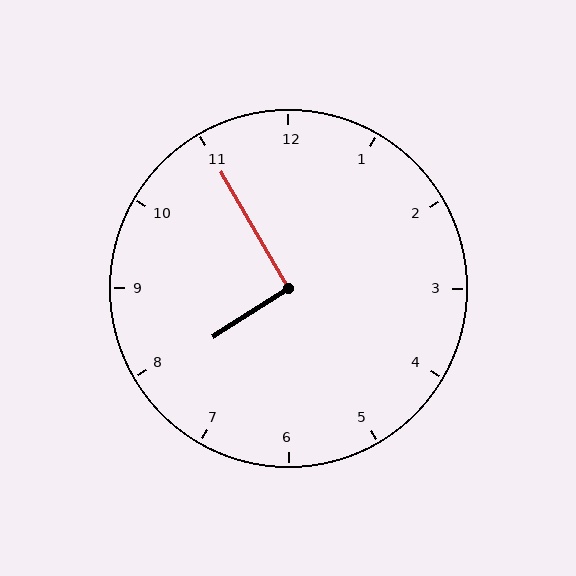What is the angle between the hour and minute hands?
Approximately 92 degrees.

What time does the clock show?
7:55.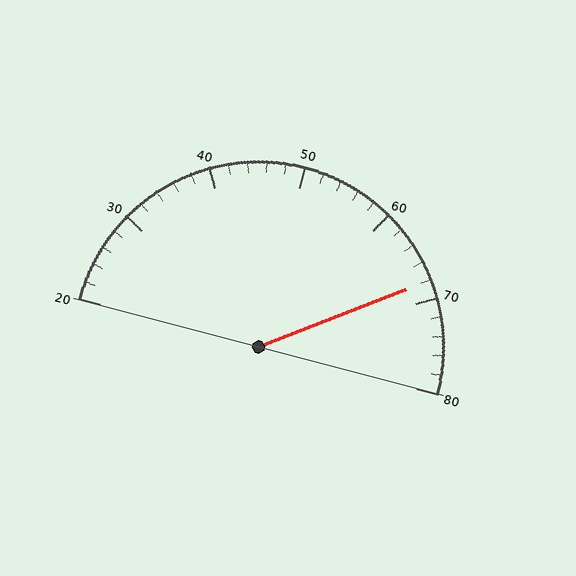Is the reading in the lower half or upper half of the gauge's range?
The reading is in the upper half of the range (20 to 80).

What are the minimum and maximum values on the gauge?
The gauge ranges from 20 to 80.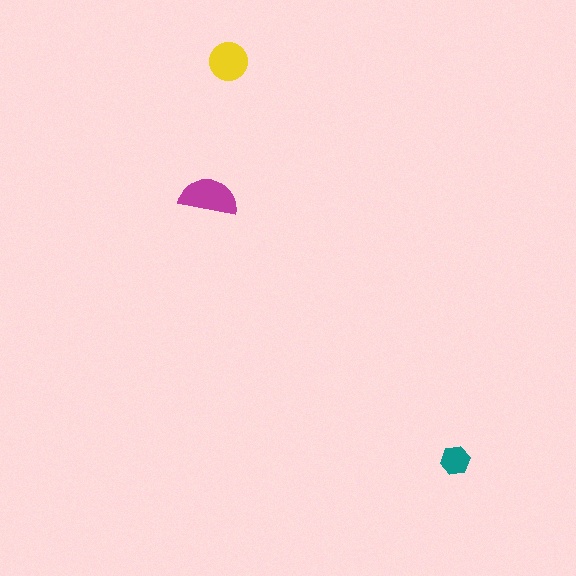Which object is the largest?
The magenta semicircle.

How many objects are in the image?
There are 3 objects in the image.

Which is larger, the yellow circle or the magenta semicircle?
The magenta semicircle.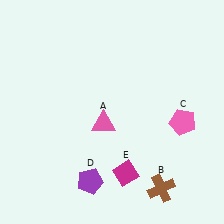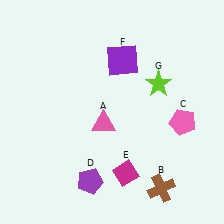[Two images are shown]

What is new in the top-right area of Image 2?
A lime star (G) was added in the top-right area of Image 2.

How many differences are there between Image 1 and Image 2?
There are 2 differences between the two images.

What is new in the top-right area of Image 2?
A purple square (F) was added in the top-right area of Image 2.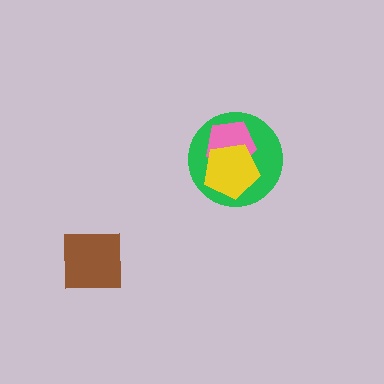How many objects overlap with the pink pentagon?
2 objects overlap with the pink pentagon.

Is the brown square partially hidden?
No, no other shape covers it.